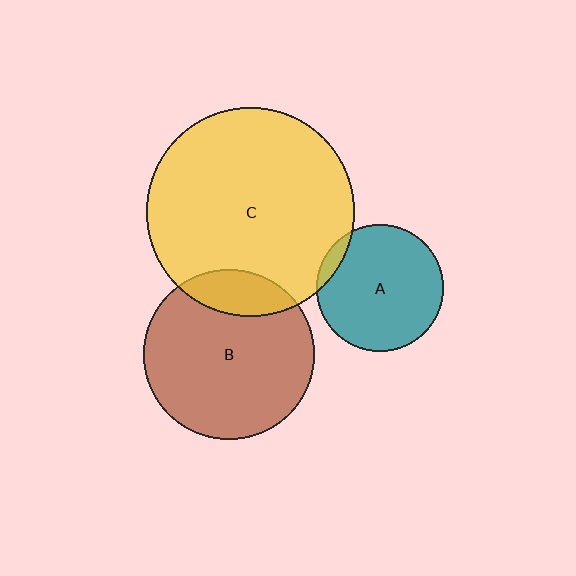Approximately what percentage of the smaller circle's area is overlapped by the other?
Approximately 5%.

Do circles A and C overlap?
Yes.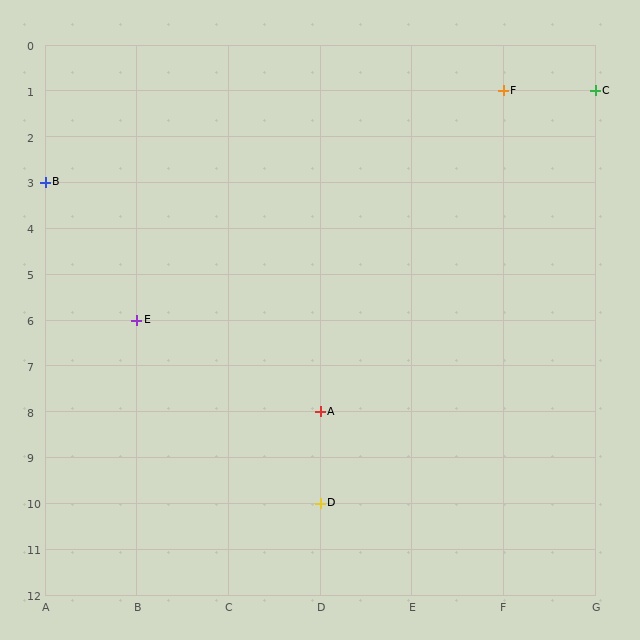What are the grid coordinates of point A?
Point A is at grid coordinates (D, 8).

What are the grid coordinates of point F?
Point F is at grid coordinates (F, 1).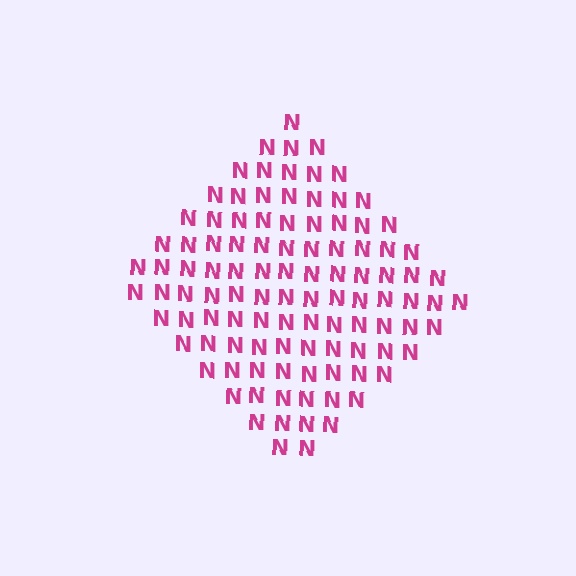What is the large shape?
The large shape is a diamond.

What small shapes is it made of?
It is made of small letter N's.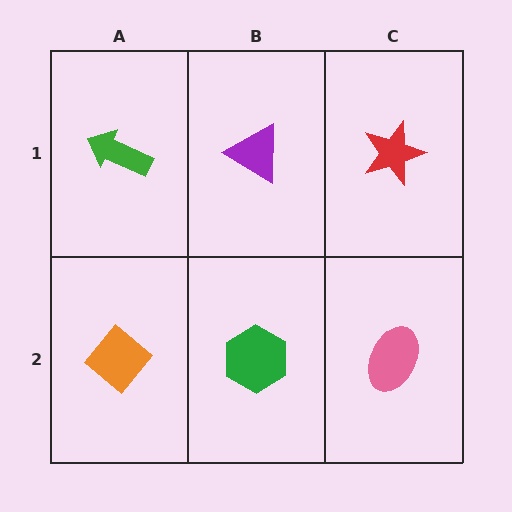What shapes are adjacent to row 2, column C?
A red star (row 1, column C), a green hexagon (row 2, column B).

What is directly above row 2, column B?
A purple triangle.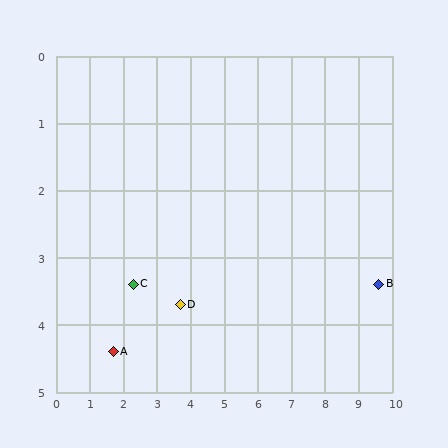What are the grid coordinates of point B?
Point B is at approximately (9.6, 3.4).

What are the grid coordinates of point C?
Point C is at approximately (2.3, 3.4).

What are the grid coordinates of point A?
Point A is at approximately (1.7, 4.4).